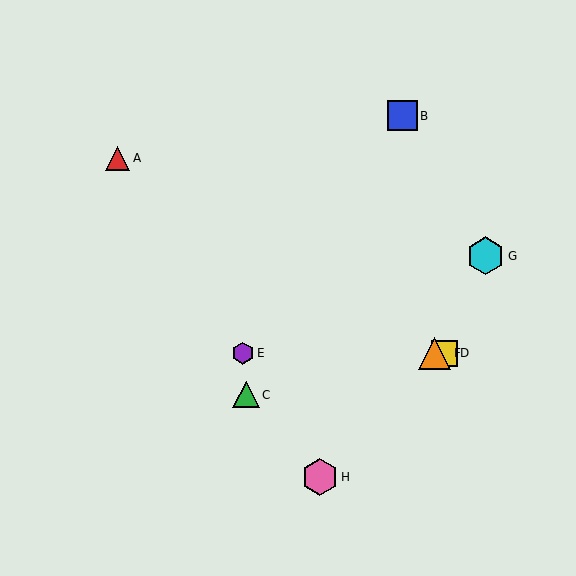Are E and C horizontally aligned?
No, E is at y≈353 and C is at y≈395.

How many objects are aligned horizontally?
3 objects (D, E, F) are aligned horizontally.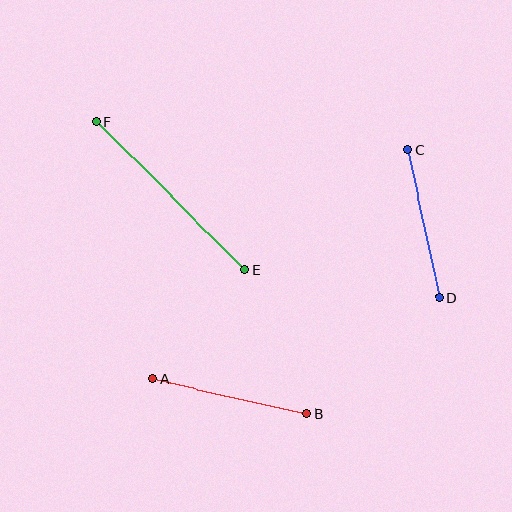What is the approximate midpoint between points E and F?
The midpoint is at approximately (170, 196) pixels.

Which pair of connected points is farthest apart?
Points E and F are farthest apart.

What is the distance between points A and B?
The distance is approximately 157 pixels.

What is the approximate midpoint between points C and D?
The midpoint is at approximately (423, 224) pixels.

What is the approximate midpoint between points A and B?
The midpoint is at approximately (230, 396) pixels.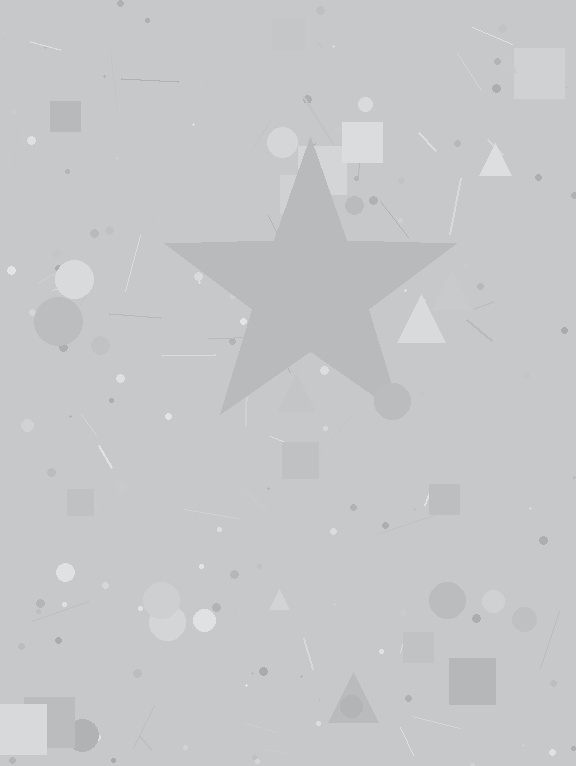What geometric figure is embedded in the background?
A star is embedded in the background.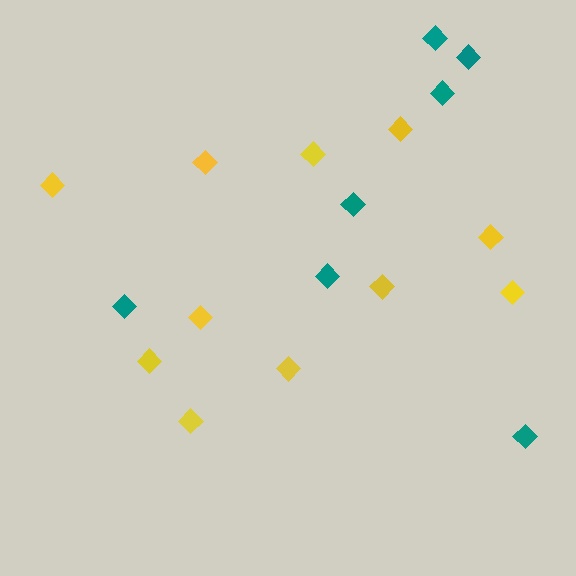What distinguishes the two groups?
There are 2 groups: one group of teal diamonds (7) and one group of yellow diamonds (11).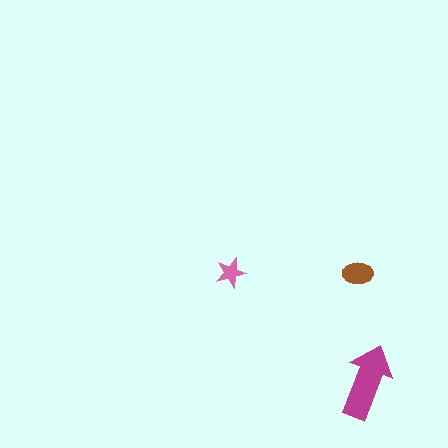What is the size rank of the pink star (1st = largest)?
3rd.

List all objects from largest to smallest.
The magenta arrow, the brown ellipse, the pink star.